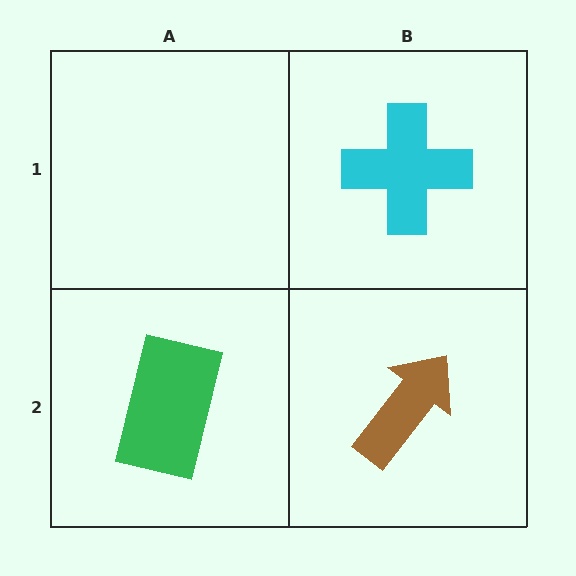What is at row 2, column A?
A green rectangle.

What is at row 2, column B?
A brown arrow.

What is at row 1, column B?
A cyan cross.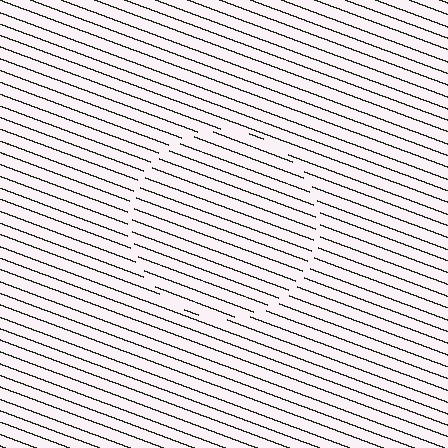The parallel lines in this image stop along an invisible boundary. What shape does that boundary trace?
An illusory circle. The interior of the shape contains the same grating, shifted by half a period — the contour is defined by the phase discontinuity where line-ends from the inner and outer gratings abut.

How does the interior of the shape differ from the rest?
The interior of the shape contains the same grating, shifted by half a period — the contour is defined by the phase discontinuity where line-ends from the inner and outer gratings abut.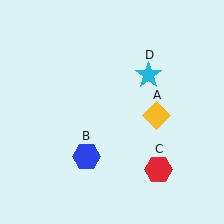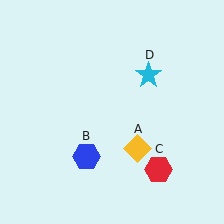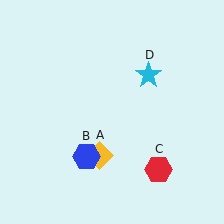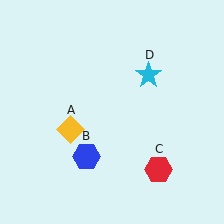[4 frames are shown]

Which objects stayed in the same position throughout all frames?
Blue hexagon (object B) and red hexagon (object C) and cyan star (object D) remained stationary.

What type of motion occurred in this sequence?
The yellow diamond (object A) rotated clockwise around the center of the scene.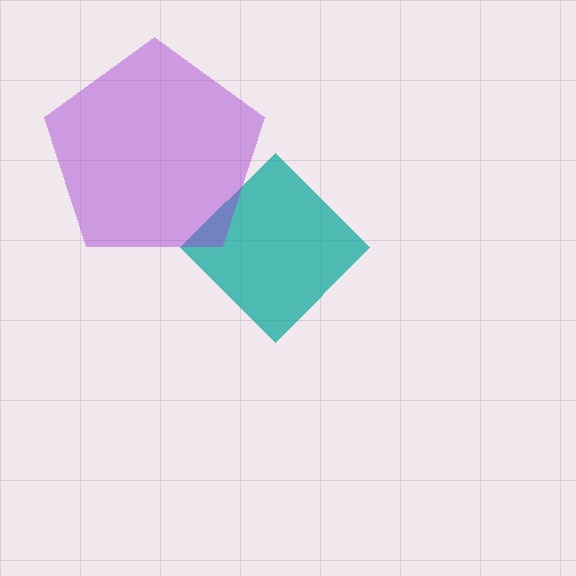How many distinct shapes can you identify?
There are 2 distinct shapes: a teal diamond, a purple pentagon.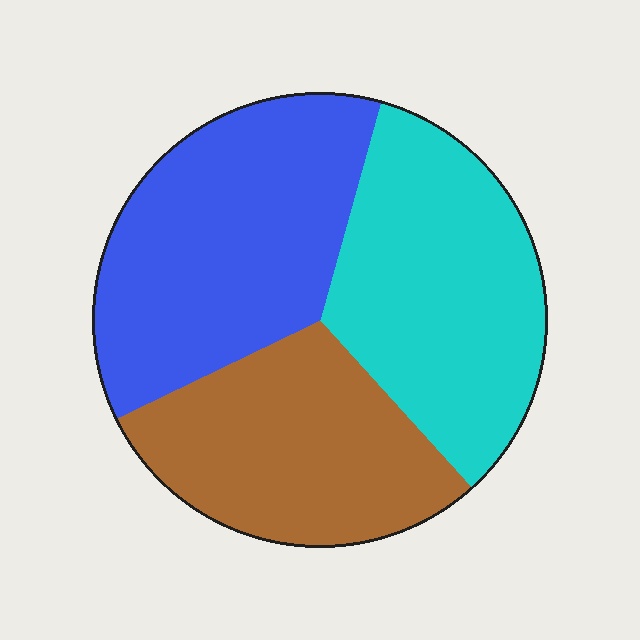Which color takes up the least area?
Brown, at roughly 30%.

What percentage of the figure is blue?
Blue takes up about three eighths (3/8) of the figure.